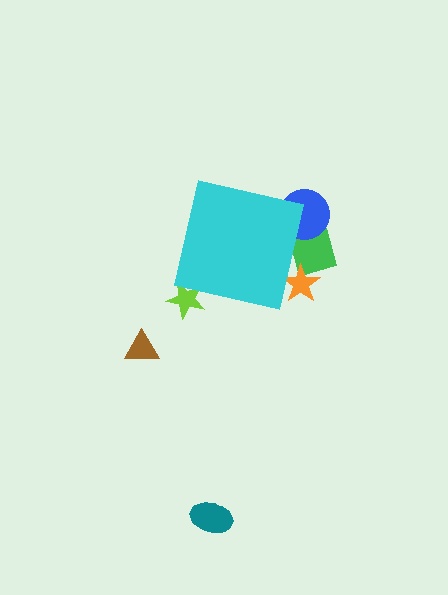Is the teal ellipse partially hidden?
No, the teal ellipse is fully visible.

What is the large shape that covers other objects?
A cyan square.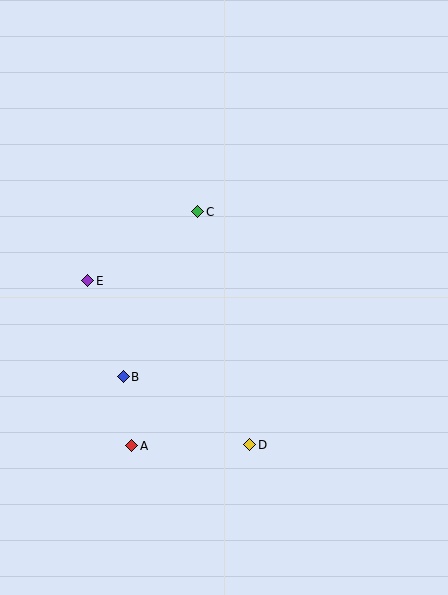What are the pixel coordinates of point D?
Point D is at (249, 445).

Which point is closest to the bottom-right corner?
Point D is closest to the bottom-right corner.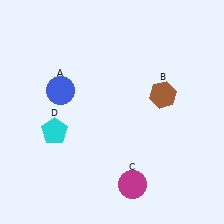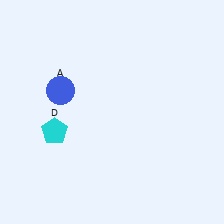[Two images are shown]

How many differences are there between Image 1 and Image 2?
There are 2 differences between the two images.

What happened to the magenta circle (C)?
The magenta circle (C) was removed in Image 2. It was in the bottom-right area of Image 1.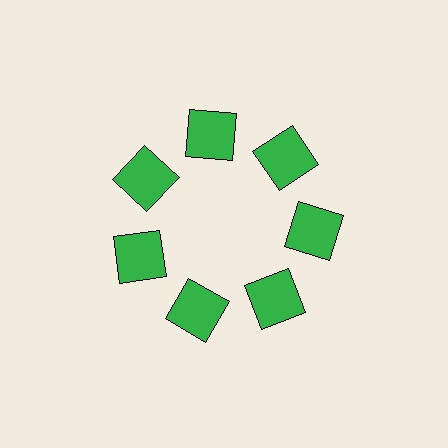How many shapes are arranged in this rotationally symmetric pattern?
There are 7 shapes, arranged in 7 groups of 1.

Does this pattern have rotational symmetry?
Yes, this pattern has 7-fold rotational symmetry. It looks the same after rotating 51 degrees around the center.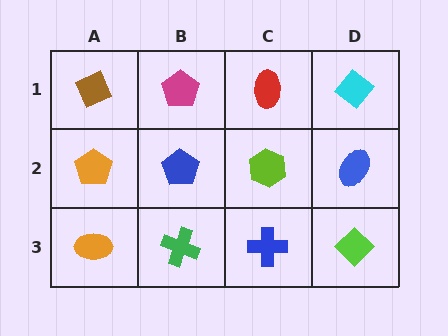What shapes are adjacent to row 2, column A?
A brown diamond (row 1, column A), an orange ellipse (row 3, column A), a blue pentagon (row 2, column B).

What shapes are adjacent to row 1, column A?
An orange pentagon (row 2, column A), a magenta pentagon (row 1, column B).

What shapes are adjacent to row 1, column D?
A blue ellipse (row 2, column D), a red ellipse (row 1, column C).